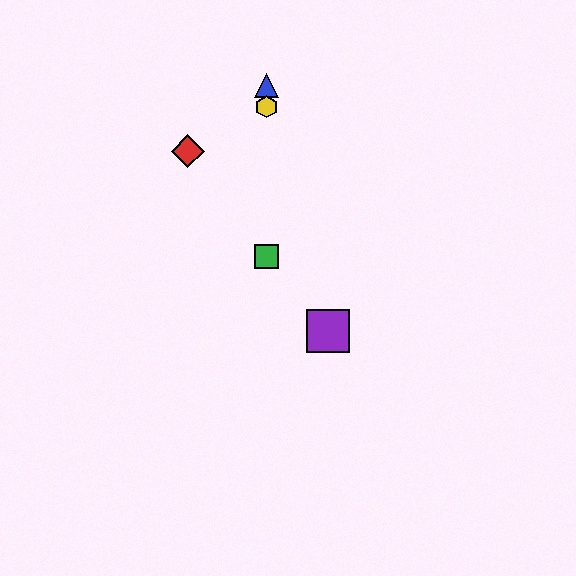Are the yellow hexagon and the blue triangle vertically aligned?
Yes, both are at x≈267.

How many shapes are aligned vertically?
3 shapes (the blue triangle, the green square, the yellow hexagon) are aligned vertically.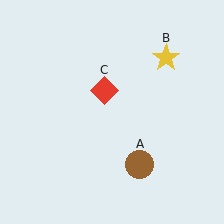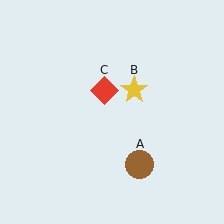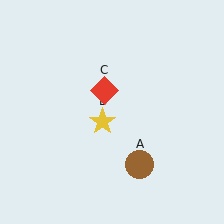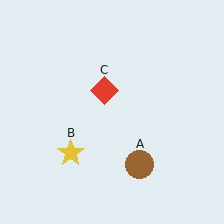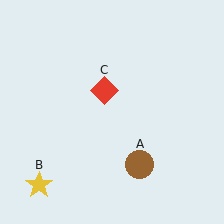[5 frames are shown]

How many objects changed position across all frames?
1 object changed position: yellow star (object B).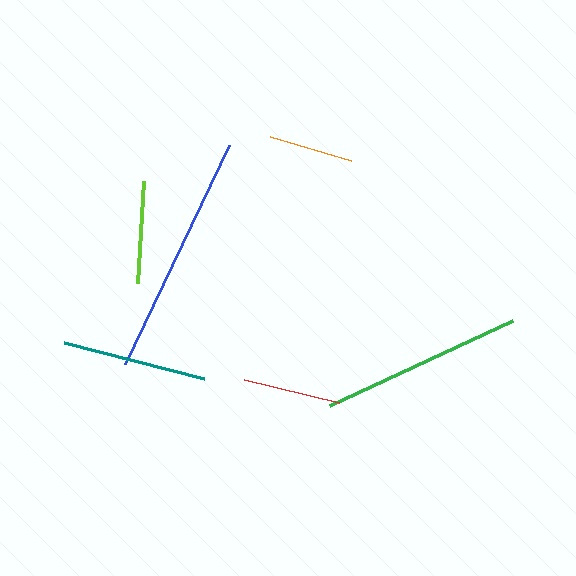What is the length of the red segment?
The red segment is approximately 98 pixels long.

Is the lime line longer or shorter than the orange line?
The lime line is longer than the orange line.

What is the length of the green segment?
The green segment is approximately 201 pixels long.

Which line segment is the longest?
The blue line is the longest at approximately 243 pixels.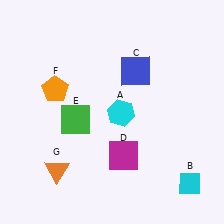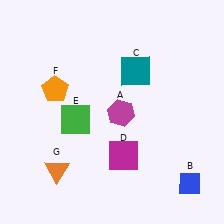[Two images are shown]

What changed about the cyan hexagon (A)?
In Image 1, A is cyan. In Image 2, it changed to magenta.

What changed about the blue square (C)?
In Image 1, C is blue. In Image 2, it changed to teal.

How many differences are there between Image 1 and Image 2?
There are 3 differences between the two images.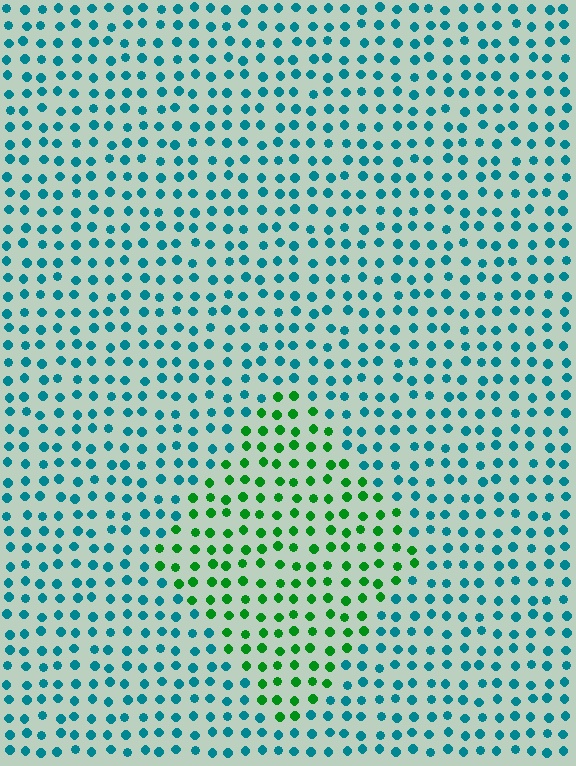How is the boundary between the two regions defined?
The boundary is defined purely by a slight shift in hue (about 56 degrees). Spacing, size, and orientation are identical on both sides.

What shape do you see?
I see a diamond.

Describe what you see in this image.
The image is filled with small teal elements in a uniform arrangement. A diamond-shaped region is visible where the elements are tinted to a slightly different hue, forming a subtle color boundary.